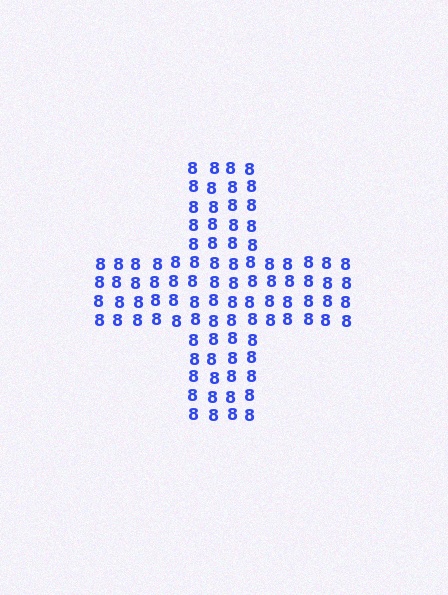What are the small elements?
The small elements are digit 8's.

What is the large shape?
The large shape is a cross.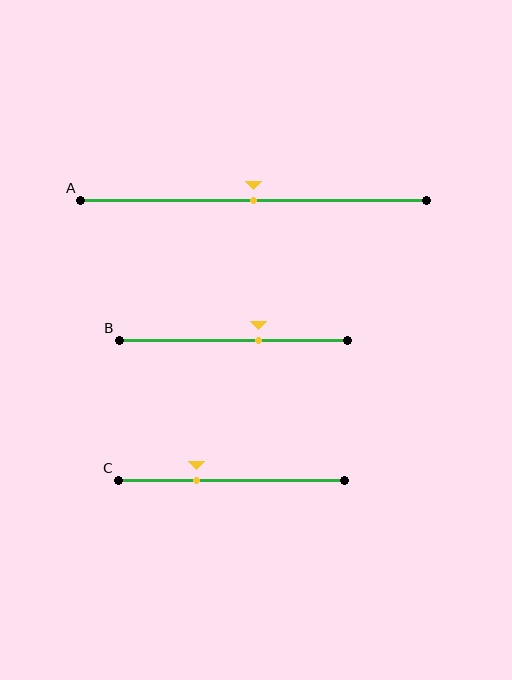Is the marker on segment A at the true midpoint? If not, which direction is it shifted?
Yes, the marker on segment A is at the true midpoint.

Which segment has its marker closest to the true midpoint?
Segment A has its marker closest to the true midpoint.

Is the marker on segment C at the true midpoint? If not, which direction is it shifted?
No, the marker on segment C is shifted to the left by about 15% of the segment length.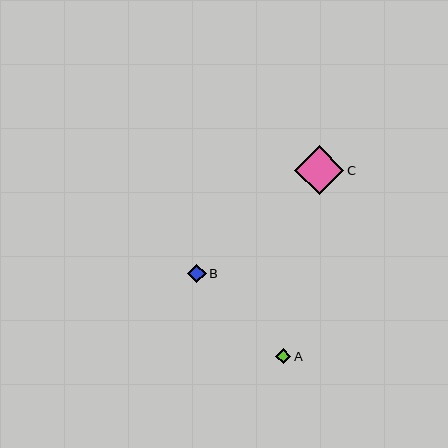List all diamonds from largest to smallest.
From largest to smallest: C, B, A.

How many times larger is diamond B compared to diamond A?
Diamond B is approximately 1.2 times the size of diamond A.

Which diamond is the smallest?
Diamond A is the smallest with a size of approximately 15 pixels.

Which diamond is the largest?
Diamond C is the largest with a size of approximately 49 pixels.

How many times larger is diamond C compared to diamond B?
Diamond C is approximately 2.6 times the size of diamond B.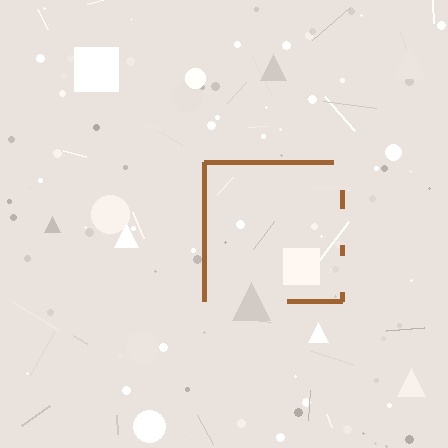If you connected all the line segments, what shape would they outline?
They would outline a square.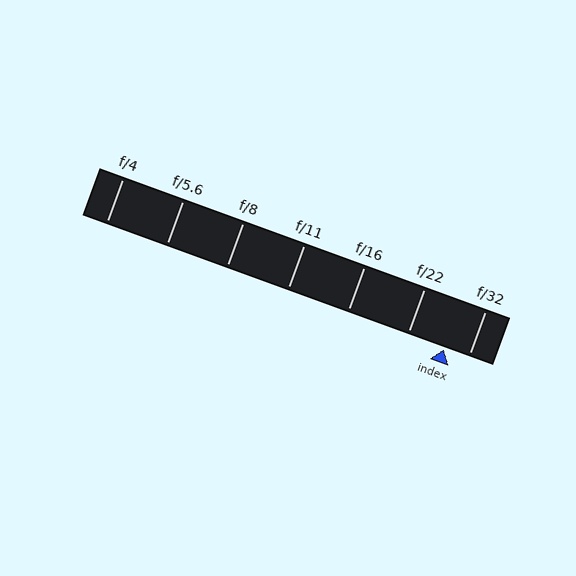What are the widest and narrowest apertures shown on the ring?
The widest aperture shown is f/4 and the narrowest is f/32.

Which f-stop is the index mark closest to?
The index mark is closest to f/32.